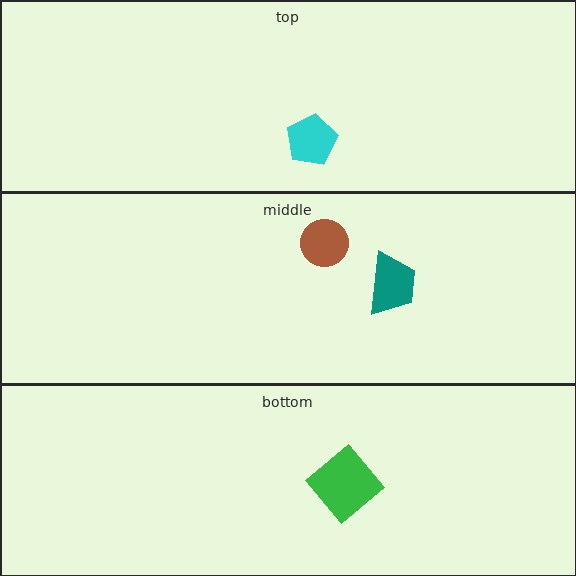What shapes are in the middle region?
The teal trapezoid, the brown circle.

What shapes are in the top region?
The cyan pentagon.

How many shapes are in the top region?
1.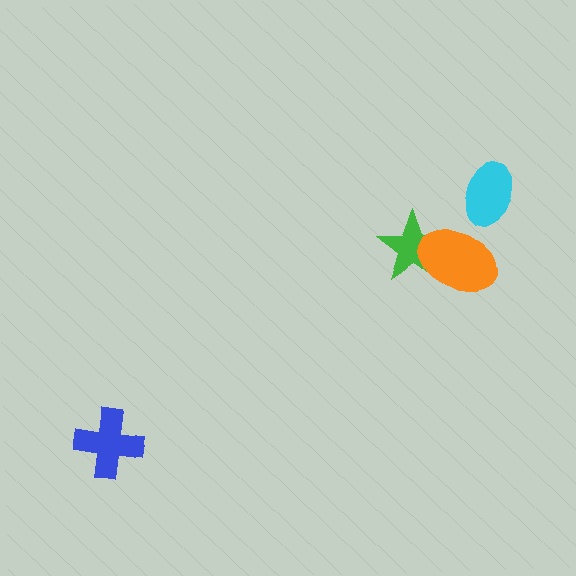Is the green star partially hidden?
Yes, it is partially covered by another shape.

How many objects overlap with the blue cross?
0 objects overlap with the blue cross.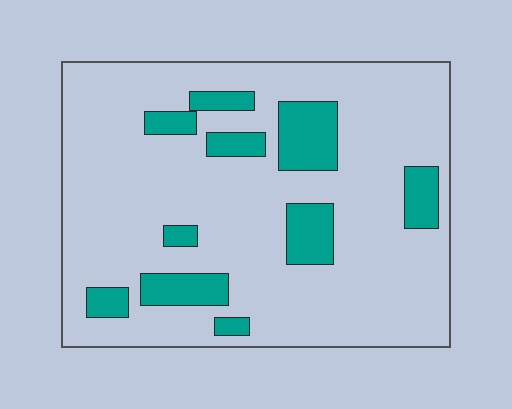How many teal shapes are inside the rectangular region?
10.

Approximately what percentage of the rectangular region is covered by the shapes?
Approximately 15%.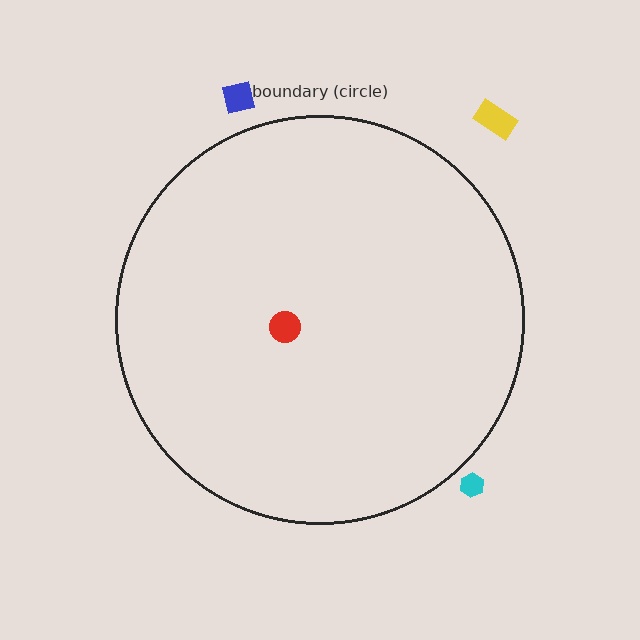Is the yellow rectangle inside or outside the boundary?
Outside.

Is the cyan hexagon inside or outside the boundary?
Outside.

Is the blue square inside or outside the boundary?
Outside.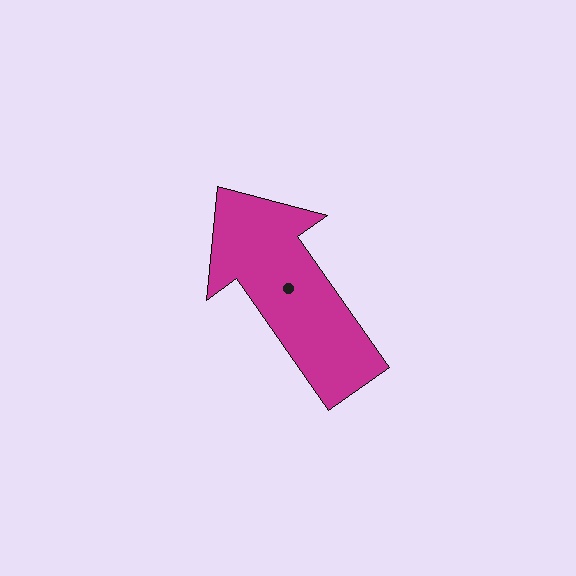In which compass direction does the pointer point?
Northwest.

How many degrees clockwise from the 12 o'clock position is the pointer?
Approximately 325 degrees.